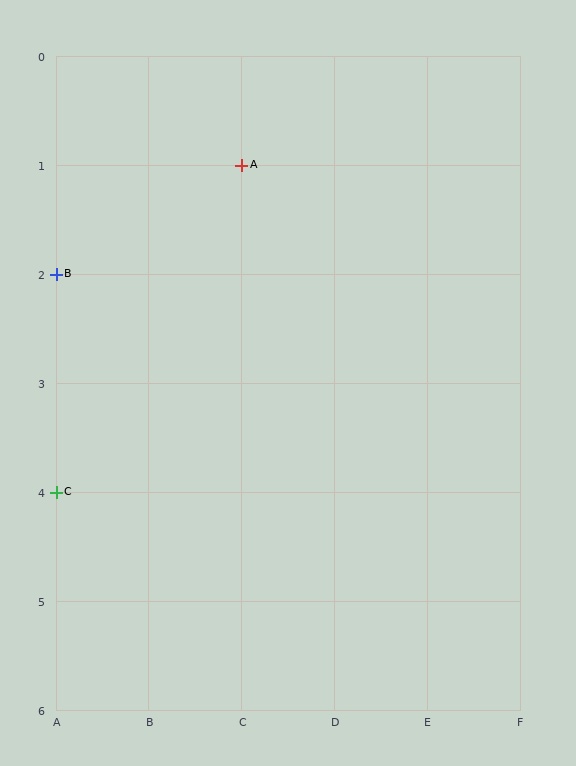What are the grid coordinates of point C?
Point C is at grid coordinates (A, 4).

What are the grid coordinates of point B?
Point B is at grid coordinates (A, 2).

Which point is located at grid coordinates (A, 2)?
Point B is at (A, 2).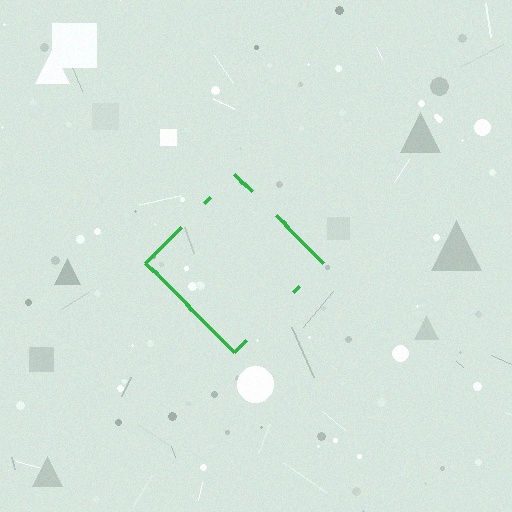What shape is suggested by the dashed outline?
The dashed outline suggests a diamond.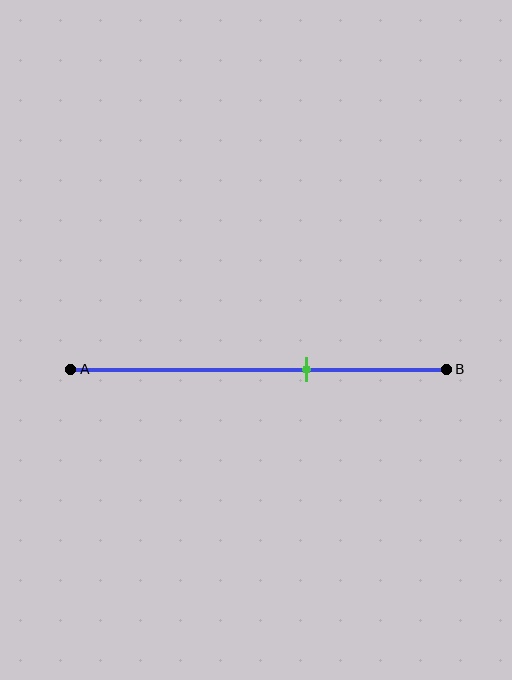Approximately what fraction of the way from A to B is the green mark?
The green mark is approximately 65% of the way from A to B.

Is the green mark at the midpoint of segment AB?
No, the mark is at about 65% from A, not at the 50% midpoint.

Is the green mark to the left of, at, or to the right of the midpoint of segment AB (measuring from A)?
The green mark is to the right of the midpoint of segment AB.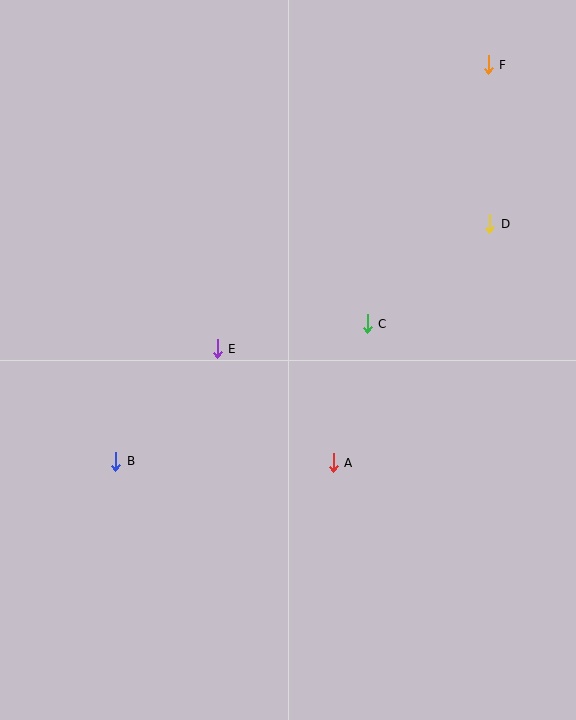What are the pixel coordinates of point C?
Point C is at (367, 324).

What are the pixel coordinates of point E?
Point E is at (217, 349).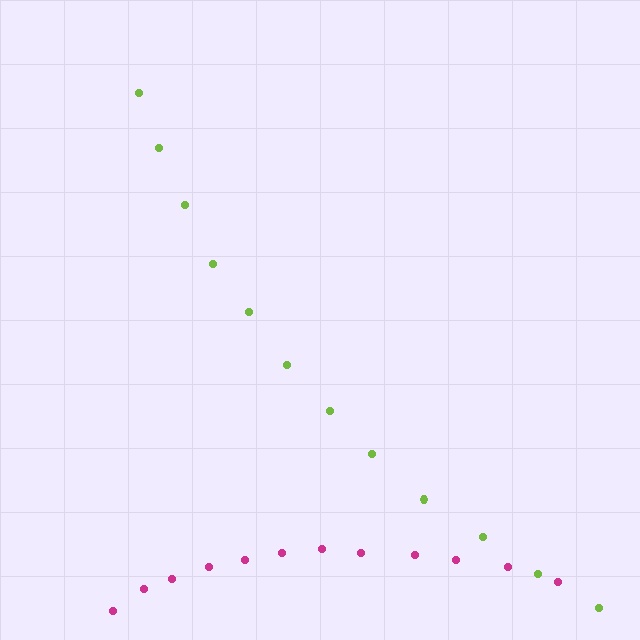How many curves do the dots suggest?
There are 2 distinct paths.